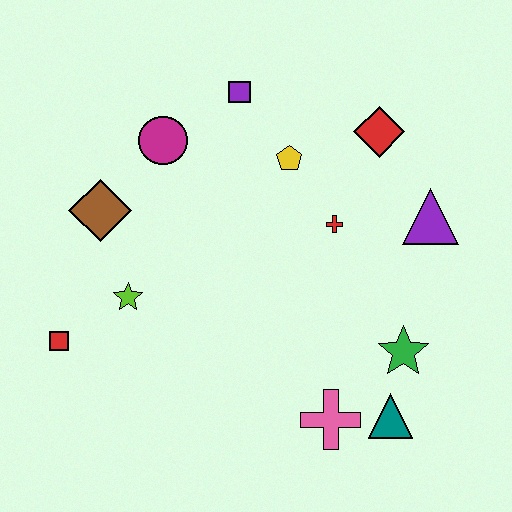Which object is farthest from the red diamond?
The red square is farthest from the red diamond.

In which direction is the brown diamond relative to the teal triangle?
The brown diamond is to the left of the teal triangle.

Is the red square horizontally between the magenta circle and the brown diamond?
No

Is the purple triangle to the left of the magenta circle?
No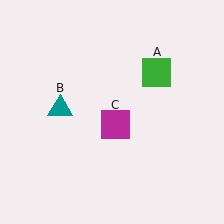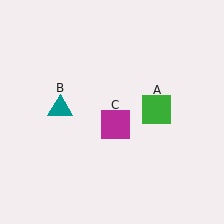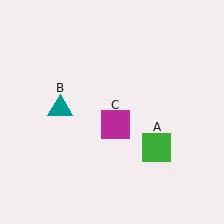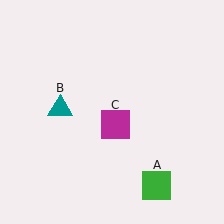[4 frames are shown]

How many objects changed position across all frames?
1 object changed position: green square (object A).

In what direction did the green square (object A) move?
The green square (object A) moved down.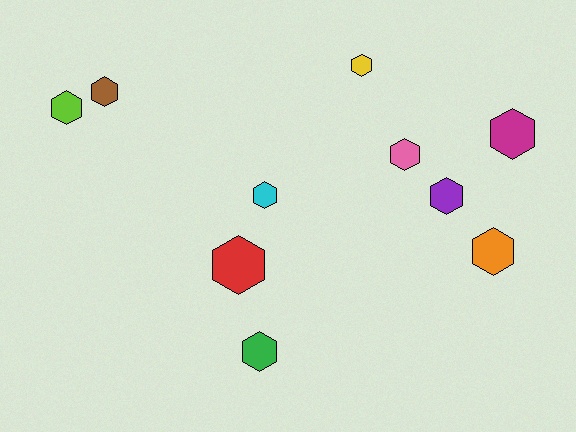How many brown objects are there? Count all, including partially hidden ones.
There is 1 brown object.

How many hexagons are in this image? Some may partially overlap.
There are 10 hexagons.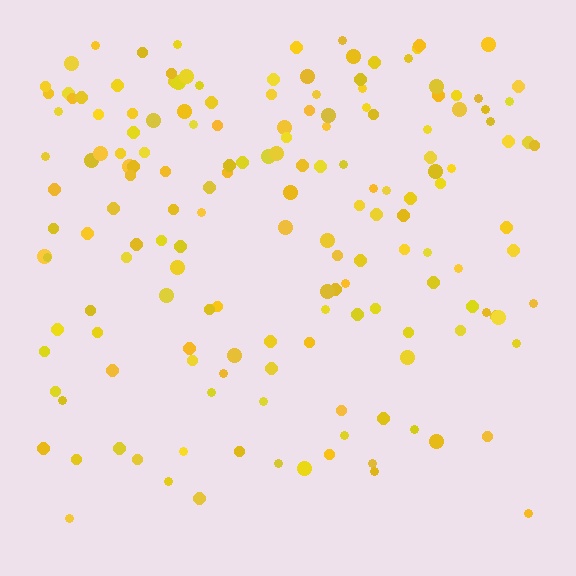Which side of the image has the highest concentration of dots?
The top.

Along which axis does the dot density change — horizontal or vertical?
Vertical.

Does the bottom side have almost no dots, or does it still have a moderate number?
Still a moderate number, just noticeably fewer than the top.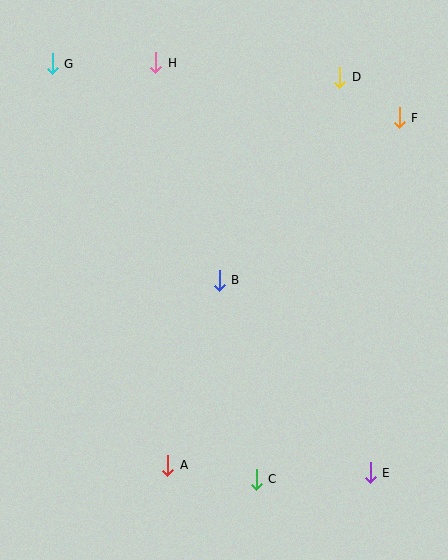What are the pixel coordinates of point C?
Point C is at (256, 479).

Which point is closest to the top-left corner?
Point G is closest to the top-left corner.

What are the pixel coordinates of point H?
Point H is at (156, 63).